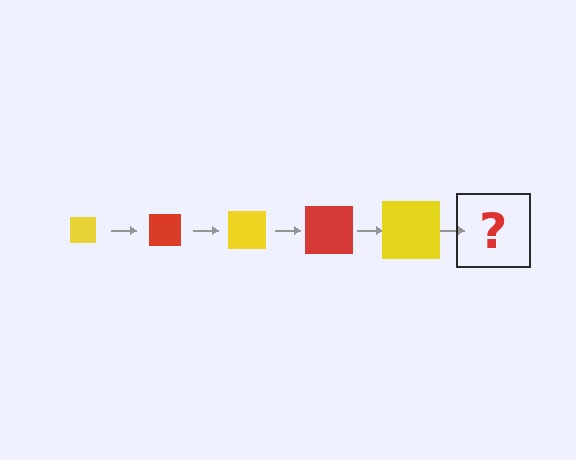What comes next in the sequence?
The next element should be a red square, larger than the previous one.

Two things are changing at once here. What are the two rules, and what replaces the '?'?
The two rules are that the square grows larger each step and the color cycles through yellow and red. The '?' should be a red square, larger than the previous one.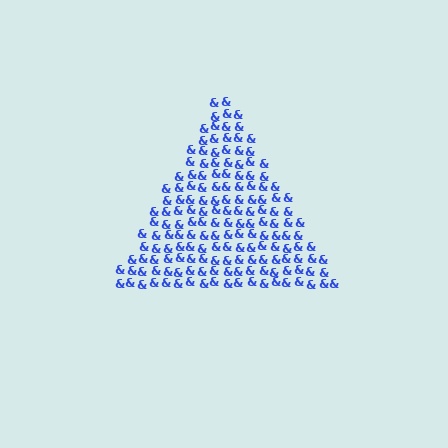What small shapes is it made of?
It is made of small ampersands.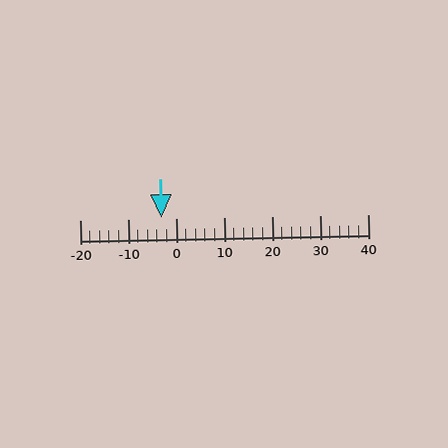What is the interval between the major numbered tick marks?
The major tick marks are spaced 10 units apart.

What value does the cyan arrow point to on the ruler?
The cyan arrow points to approximately -3.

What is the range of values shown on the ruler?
The ruler shows values from -20 to 40.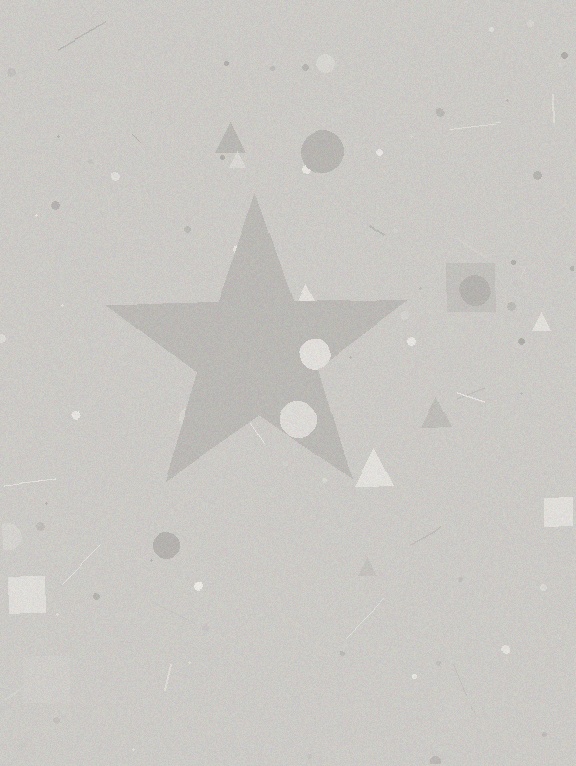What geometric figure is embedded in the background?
A star is embedded in the background.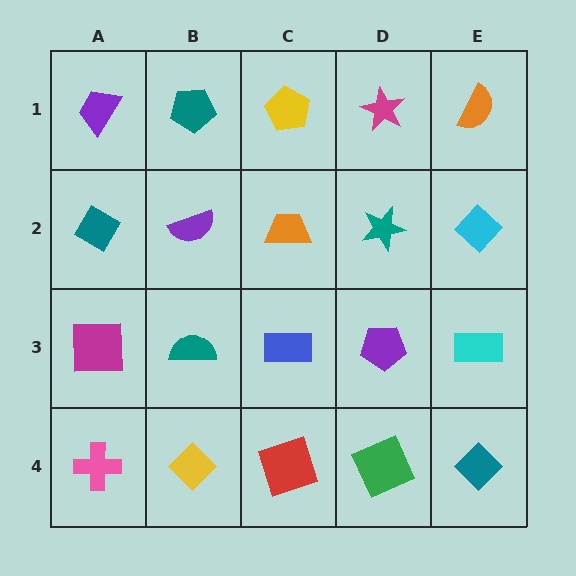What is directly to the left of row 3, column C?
A teal semicircle.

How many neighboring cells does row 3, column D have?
4.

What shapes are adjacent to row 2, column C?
A yellow pentagon (row 1, column C), a blue rectangle (row 3, column C), a purple semicircle (row 2, column B), a teal star (row 2, column D).